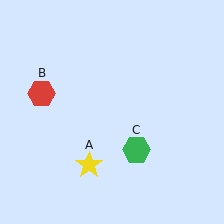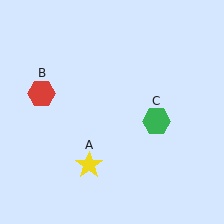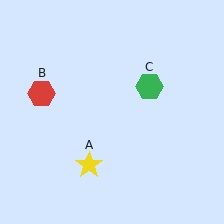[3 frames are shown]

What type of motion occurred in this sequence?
The green hexagon (object C) rotated counterclockwise around the center of the scene.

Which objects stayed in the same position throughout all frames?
Yellow star (object A) and red hexagon (object B) remained stationary.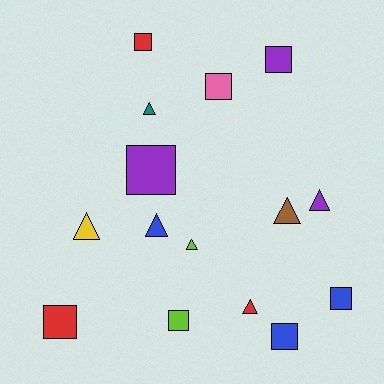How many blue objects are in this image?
There are 3 blue objects.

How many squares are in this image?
There are 8 squares.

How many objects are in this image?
There are 15 objects.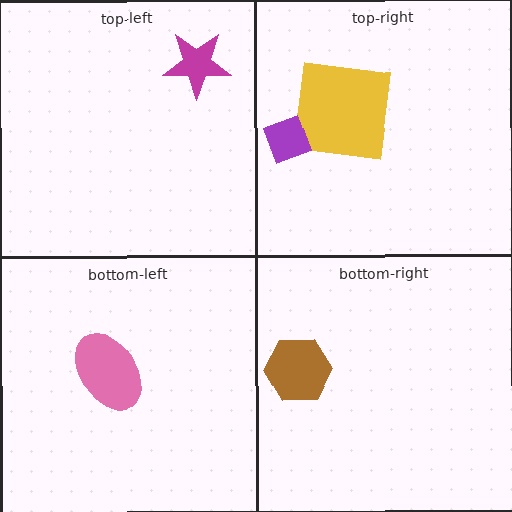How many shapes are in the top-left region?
1.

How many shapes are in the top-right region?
2.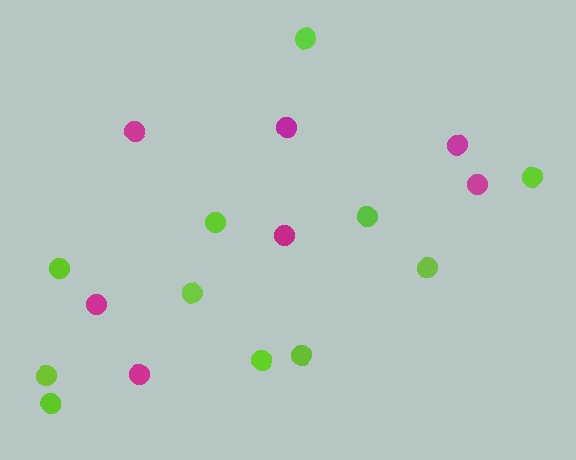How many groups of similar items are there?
There are 2 groups: one group of lime circles (11) and one group of magenta circles (7).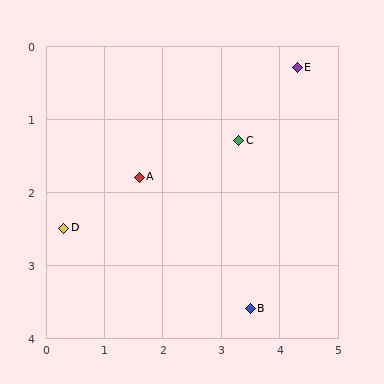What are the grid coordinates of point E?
Point E is at approximately (4.3, 0.3).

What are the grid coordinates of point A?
Point A is at approximately (1.6, 1.8).